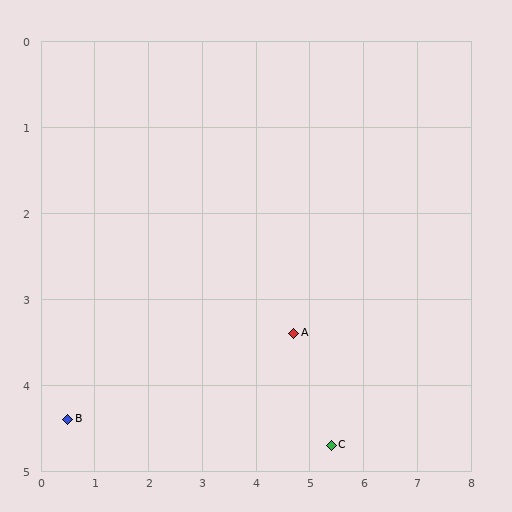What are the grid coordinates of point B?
Point B is at approximately (0.5, 4.4).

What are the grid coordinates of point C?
Point C is at approximately (5.4, 4.7).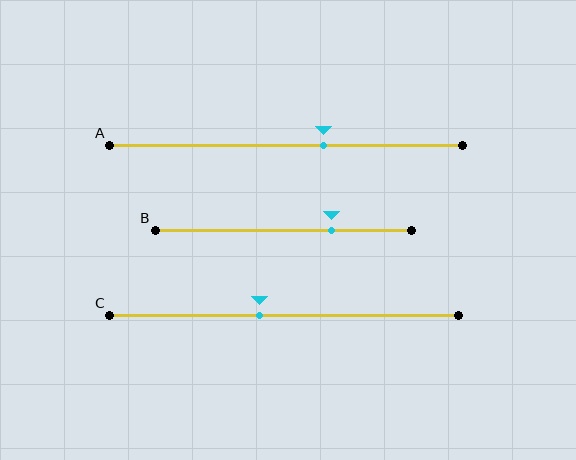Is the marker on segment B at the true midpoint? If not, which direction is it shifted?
No, the marker on segment B is shifted to the right by about 19% of the segment length.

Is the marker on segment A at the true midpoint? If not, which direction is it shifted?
No, the marker on segment A is shifted to the right by about 11% of the segment length.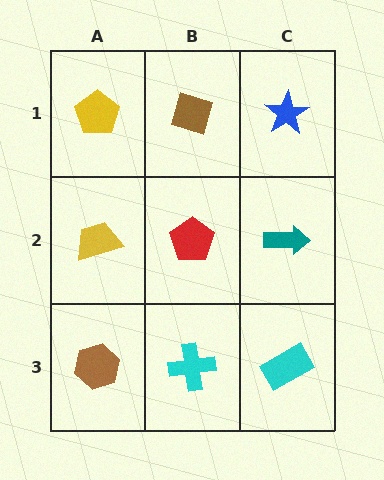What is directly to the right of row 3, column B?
A cyan rectangle.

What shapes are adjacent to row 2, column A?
A yellow pentagon (row 1, column A), a brown hexagon (row 3, column A), a red pentagon (row 2, column B).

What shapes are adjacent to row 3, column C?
A teal arrow (row 2, column C), a cyan cross (row 3, column B).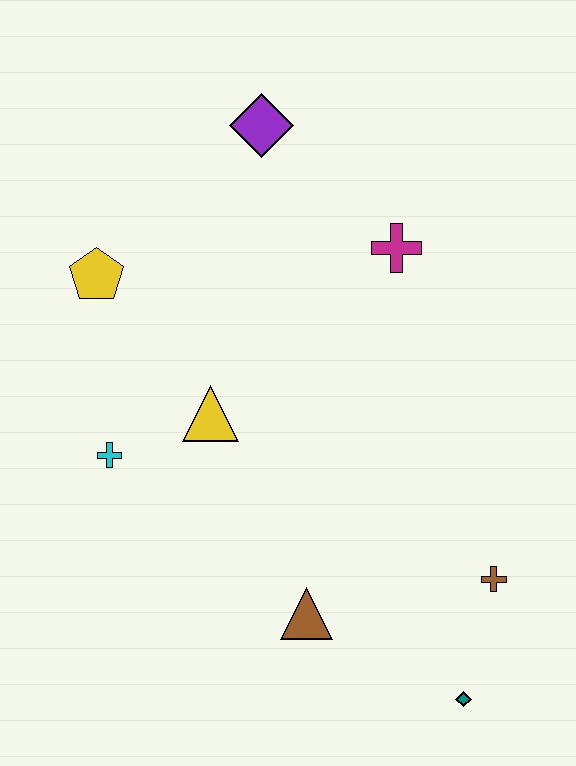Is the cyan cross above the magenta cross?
No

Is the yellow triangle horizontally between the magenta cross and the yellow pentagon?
Yes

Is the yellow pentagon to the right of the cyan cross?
No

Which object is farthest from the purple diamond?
The teal diamond is farthest from the purple diamond.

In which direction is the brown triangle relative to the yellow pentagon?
The brown triangle is below the yellow pentagon.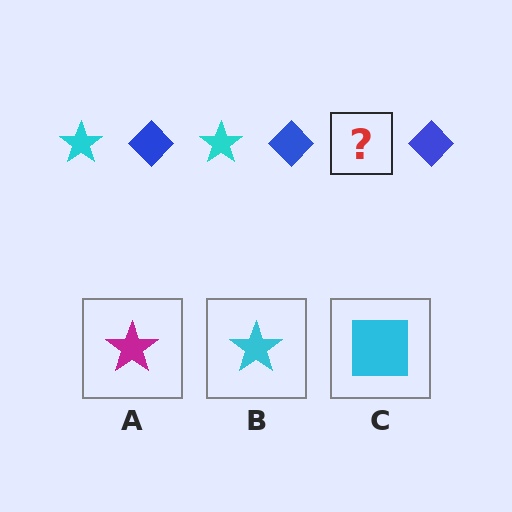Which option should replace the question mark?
Option B.